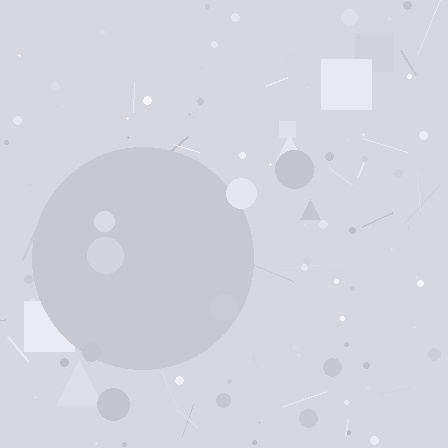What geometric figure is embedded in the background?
A circle is embedded in the background.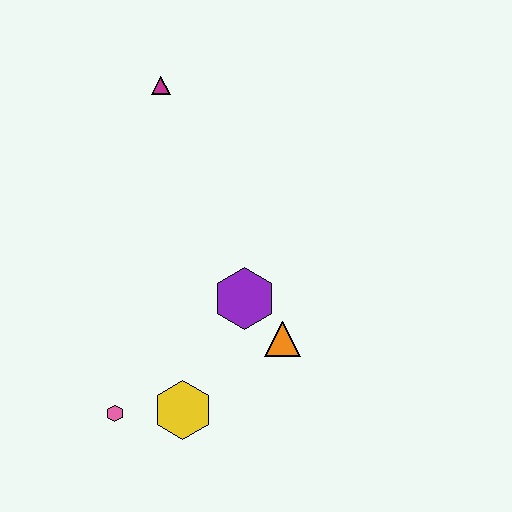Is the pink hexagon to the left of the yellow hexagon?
Yes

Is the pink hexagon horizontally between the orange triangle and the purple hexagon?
No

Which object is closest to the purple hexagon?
The orange triangle is closest to the purple hexagon.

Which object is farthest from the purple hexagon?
The magenta triangle is farthest from the purple hexagon.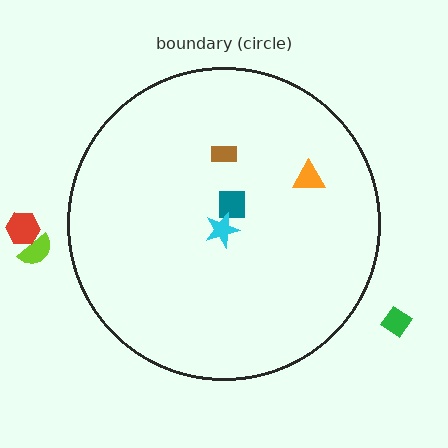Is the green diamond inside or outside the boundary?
Outside.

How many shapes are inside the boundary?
4 inside, 3 outside.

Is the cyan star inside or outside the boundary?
Inside.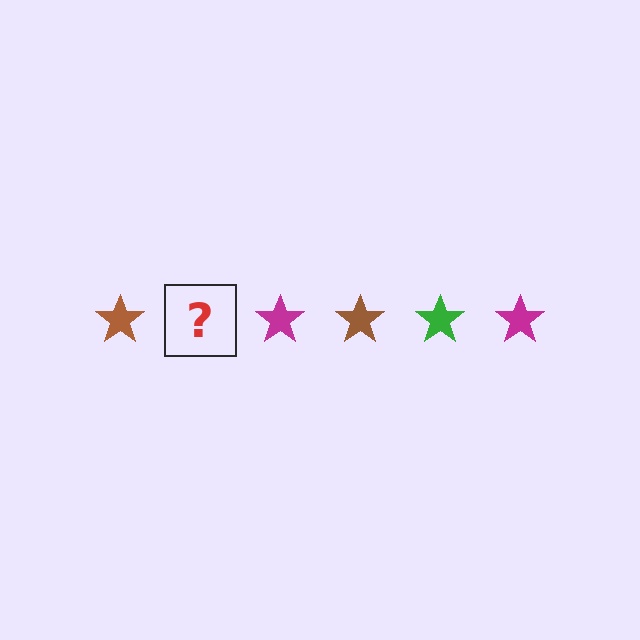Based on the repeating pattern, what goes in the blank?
The blank should be a green star.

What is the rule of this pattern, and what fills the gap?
The rule is that the pattern cycles through brown, green, magenta stars. The gap should be filled with a green star.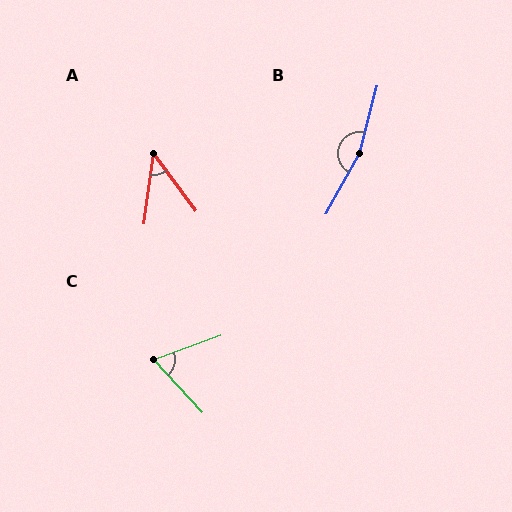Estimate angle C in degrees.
Approximately 68 degrees.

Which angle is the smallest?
A, at approximately 45 degrees.